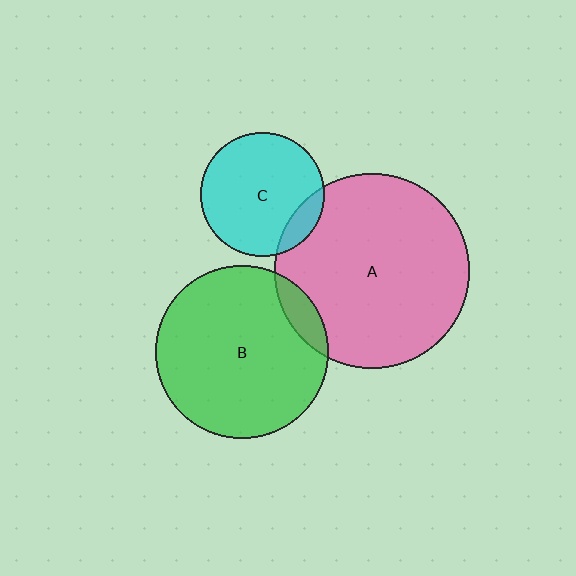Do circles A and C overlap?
Yes.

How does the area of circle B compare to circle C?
Approximately 2.0 times.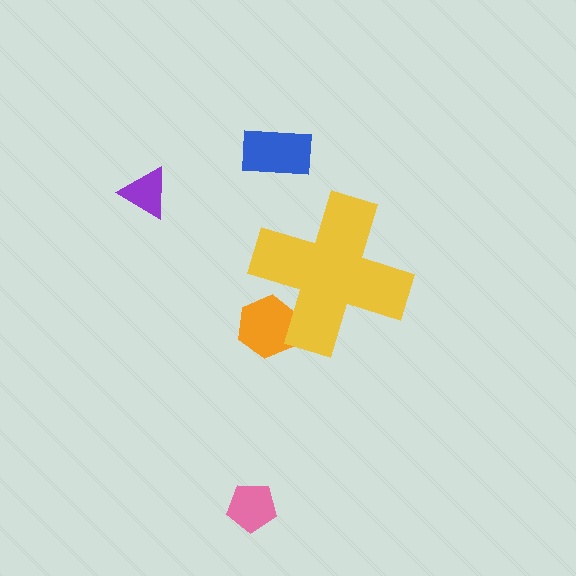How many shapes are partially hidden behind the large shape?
1 shape is partially hidden.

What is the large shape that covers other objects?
A yellow cross.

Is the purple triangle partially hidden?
No, the purple triangle is fully visible.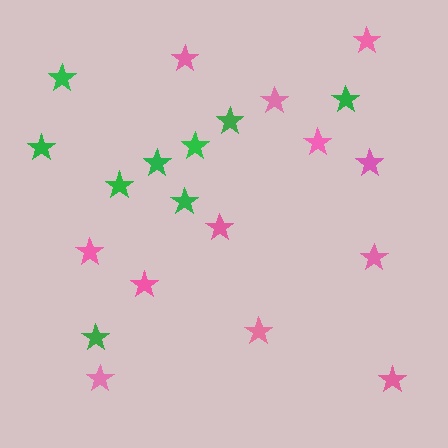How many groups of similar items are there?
There are 2 groups: one group of pink stars (12) and one group of green stars (9).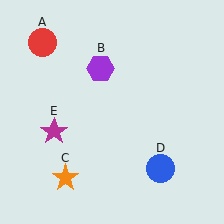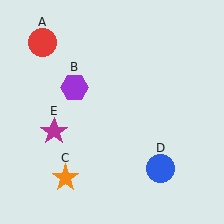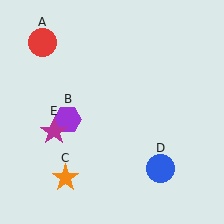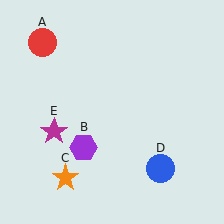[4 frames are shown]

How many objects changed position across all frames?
1 object changed position: purple hexagon (object B).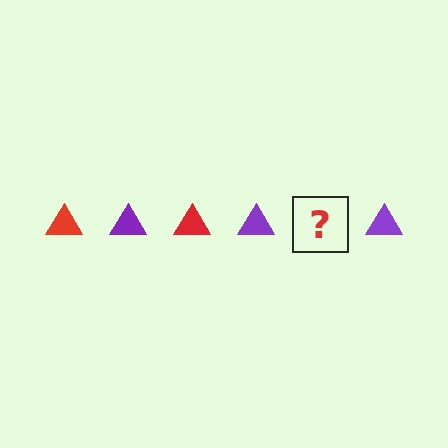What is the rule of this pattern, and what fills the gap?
The rule is that the pattern cycles through red, purple triangles. The gap should be filled with a red triangle.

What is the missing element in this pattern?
The missing element is a red triangle.